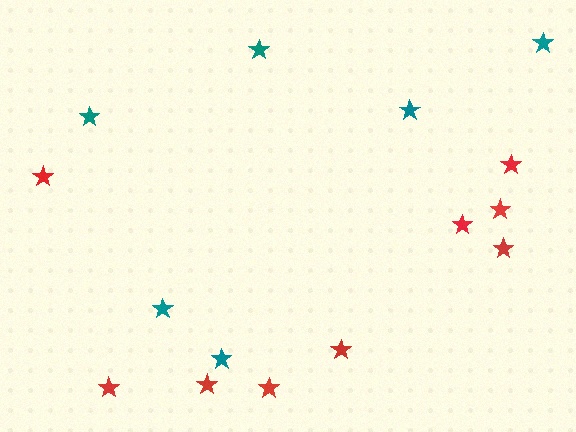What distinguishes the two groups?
There are 2 groups: one group of teal stars (6) and one group of red stars (9).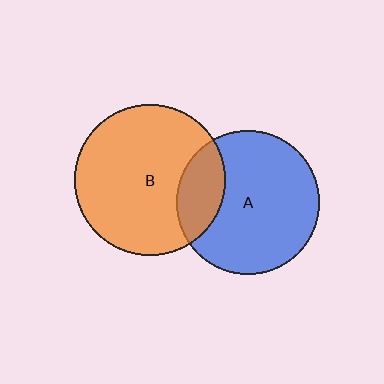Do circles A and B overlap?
Yes.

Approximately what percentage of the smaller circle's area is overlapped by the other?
Approximately 20%.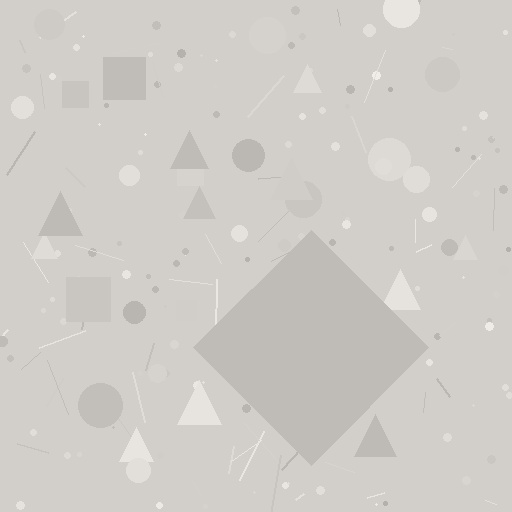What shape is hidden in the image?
A diamond is hidden in the image.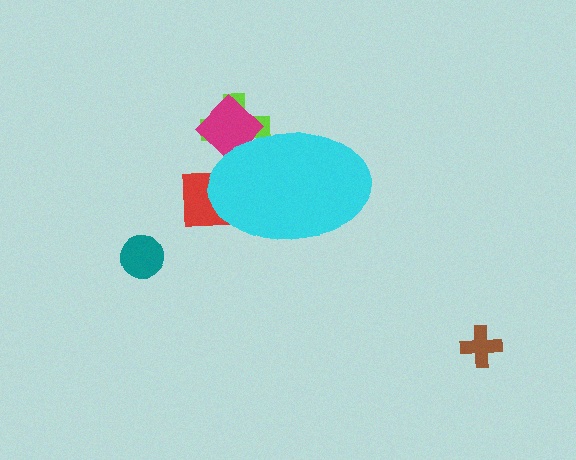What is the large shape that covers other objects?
A cyan ellipse.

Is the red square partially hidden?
Yes, the red square is partially hidden behind the cyan ellipse.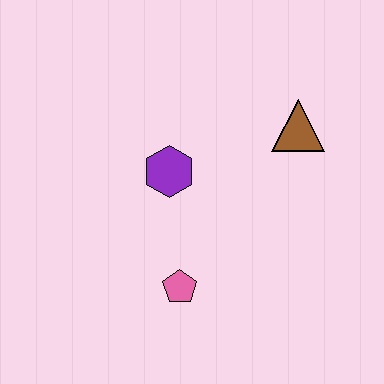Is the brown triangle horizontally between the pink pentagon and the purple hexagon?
No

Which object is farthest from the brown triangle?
The pink pentagon is farthest from the brown triangle.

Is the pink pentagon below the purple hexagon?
Yes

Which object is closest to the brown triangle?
The purple hexagon is closest to the brown triangle.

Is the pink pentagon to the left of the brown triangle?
Yes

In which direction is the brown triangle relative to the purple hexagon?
The brown triangle is to the right of the purple hexagon.